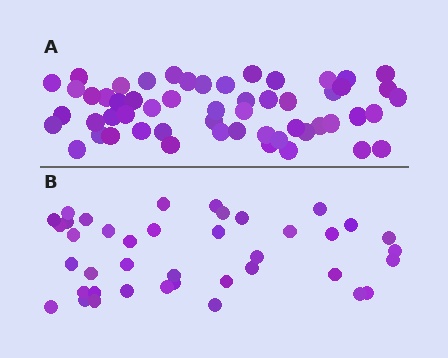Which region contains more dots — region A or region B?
Region A (the top region) has more dots.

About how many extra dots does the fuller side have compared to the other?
Region A has approximately 15 more dots than region B.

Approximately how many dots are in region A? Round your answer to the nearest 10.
About 60 dots. (The exact count is 55, which rounds to 60.)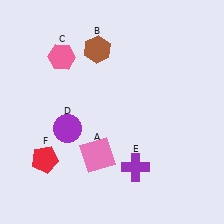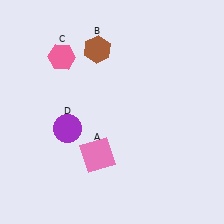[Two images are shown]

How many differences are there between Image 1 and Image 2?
There are 2 differences between the two images.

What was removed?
The purple cross (E), the red pentagon (F) were removed in Image 2.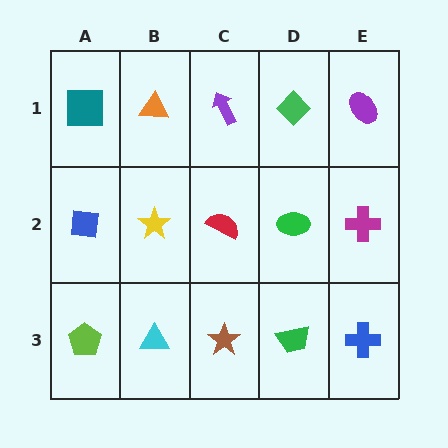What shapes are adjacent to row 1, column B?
A yellow star (row 2, column B), a teal square (row 1, column A), a purple arrow (row 1, column C).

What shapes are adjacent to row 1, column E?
A magenta cross (row 2, column E), a green diamond (row 1, column D).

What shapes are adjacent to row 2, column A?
A teal square (row 1, column A), a lime pentagon (row 3, column A), a yellow star (row 2, column B).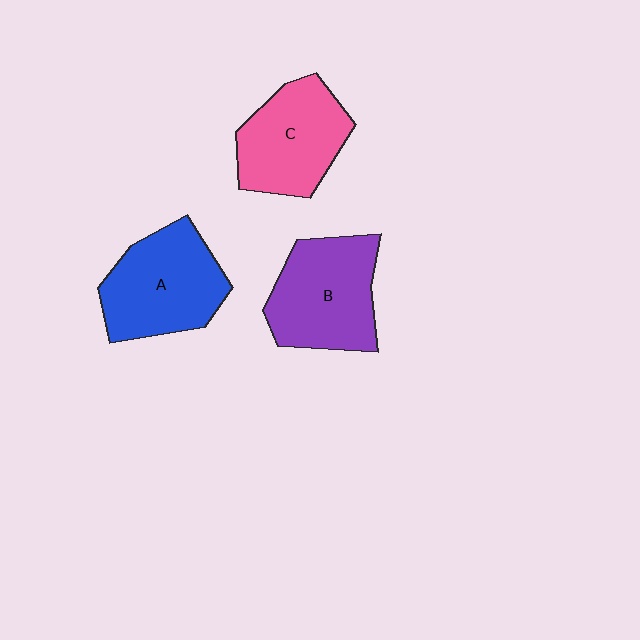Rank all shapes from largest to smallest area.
From largest to smallest: A (blue), B (purple), C (pink).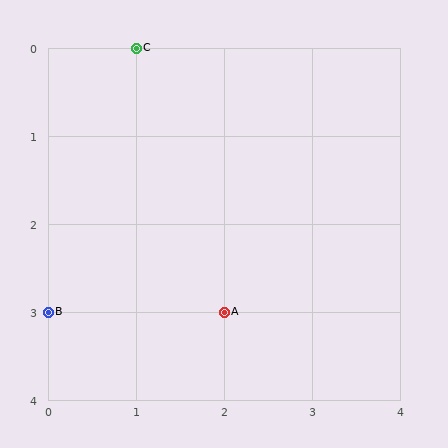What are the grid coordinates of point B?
Point B is at grid coordinates (0, 3).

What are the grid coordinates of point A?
Point A is at grid coordinates (2, 3).